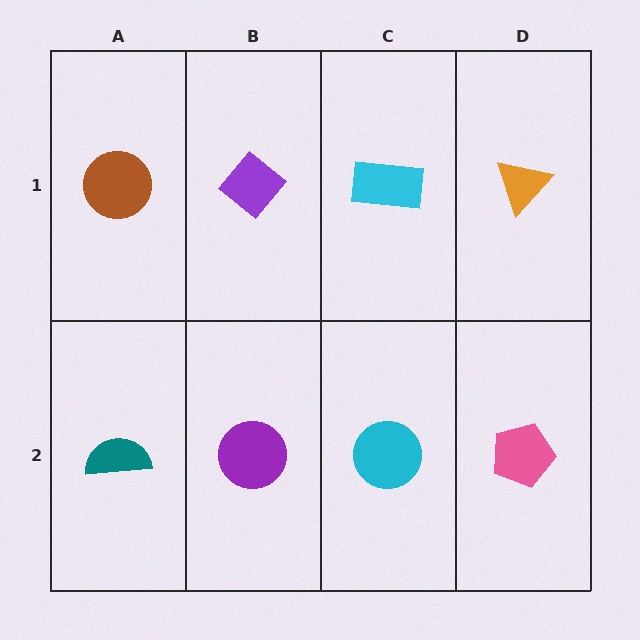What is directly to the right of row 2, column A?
A purple circle.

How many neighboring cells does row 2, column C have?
3.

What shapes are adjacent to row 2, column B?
A purple diamond (row 1, column B), a teal semicircle (row 2, column A), a cyan circle (row 2, column C).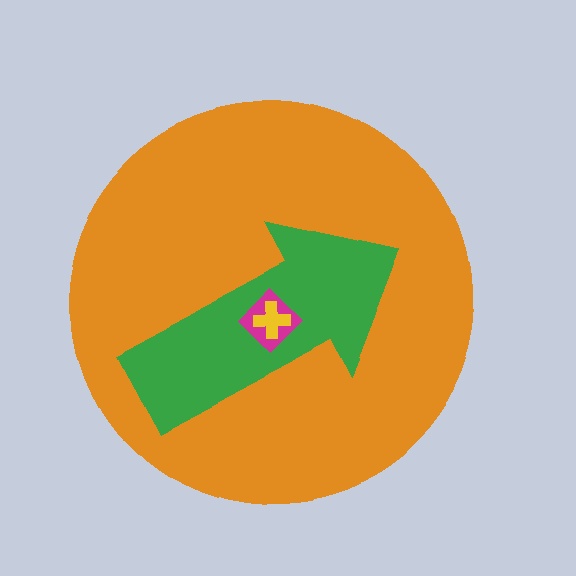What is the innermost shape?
The yellow cross.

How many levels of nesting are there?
4.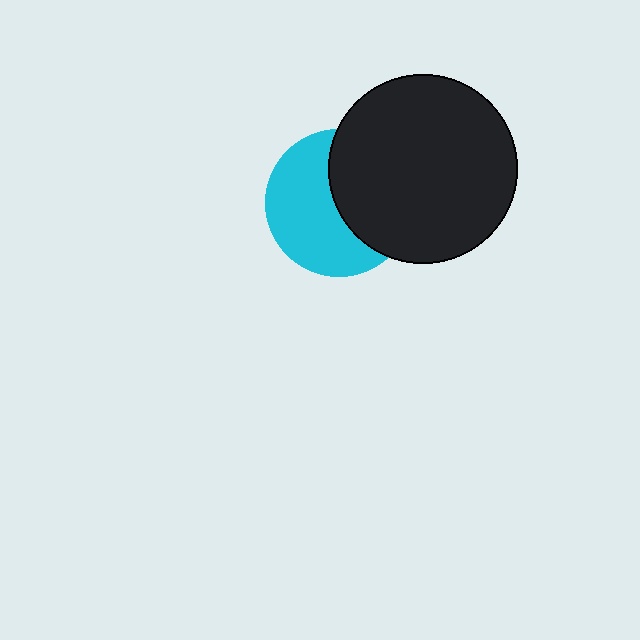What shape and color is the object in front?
The object in front is a black circle.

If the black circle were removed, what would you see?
You would see the complete cyan circle.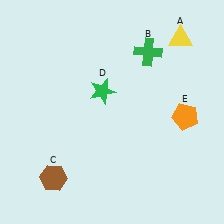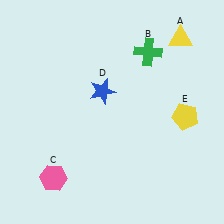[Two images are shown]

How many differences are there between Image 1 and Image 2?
There are 3 differences between the two images.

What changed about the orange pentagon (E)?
In Image 1, E is orange. In Image 2, it changed to yellow.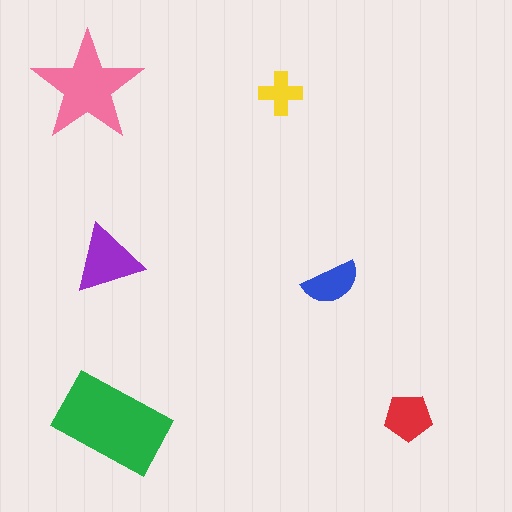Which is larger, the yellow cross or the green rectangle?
The green rectangle.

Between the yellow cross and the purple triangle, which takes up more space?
The purple triangle.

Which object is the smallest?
The yellow cross.